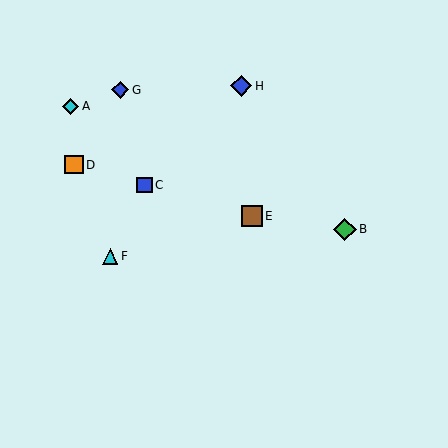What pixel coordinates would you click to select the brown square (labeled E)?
Click at (252, 216) to select the brown square E.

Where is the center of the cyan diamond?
The center of the cyan diamond is at (71, 106).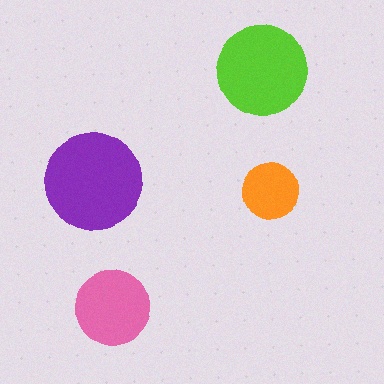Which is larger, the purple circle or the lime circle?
The purple one.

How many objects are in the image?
There are 4 objects in the image.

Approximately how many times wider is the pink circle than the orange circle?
About 1.5 times wider.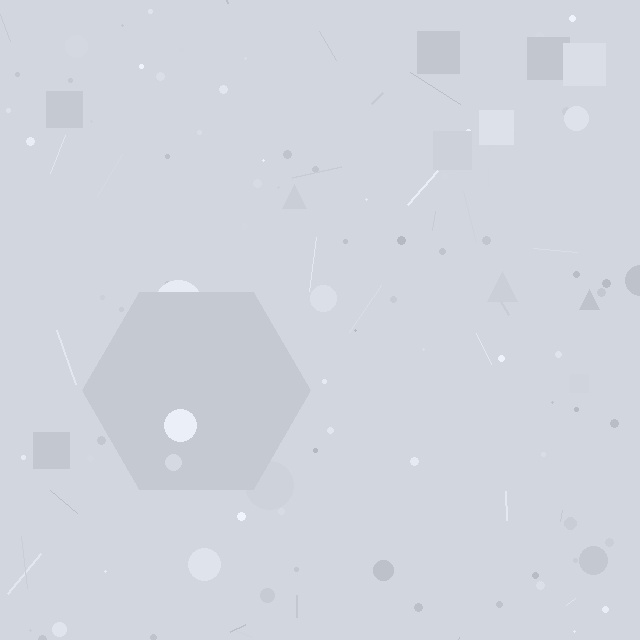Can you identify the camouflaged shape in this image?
The camouflaged shape is a hexagon.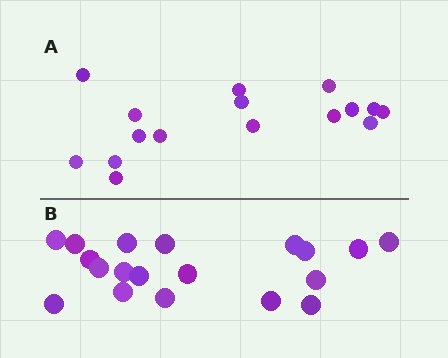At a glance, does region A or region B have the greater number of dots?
Region B (the bottom region) has more dots.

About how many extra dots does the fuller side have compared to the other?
Region B has just a few more — roughly 2 or 3 more dots than region A.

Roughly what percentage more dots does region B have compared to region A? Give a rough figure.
About 20% more.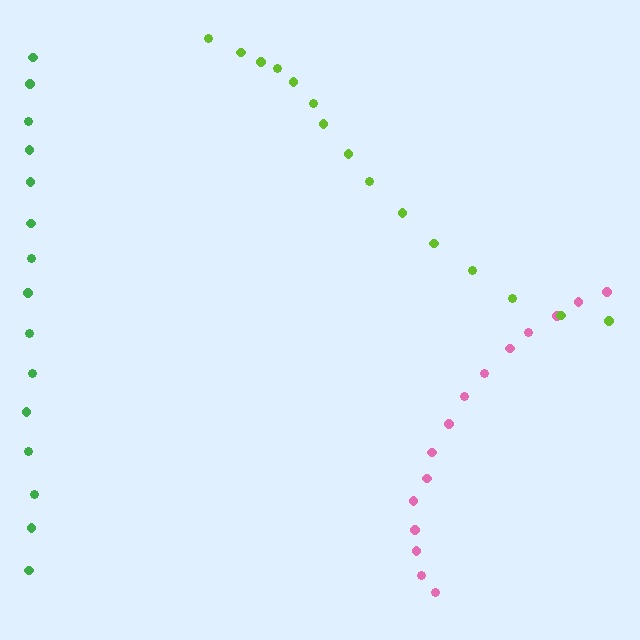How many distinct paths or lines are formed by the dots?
There are 3 distinct paths.